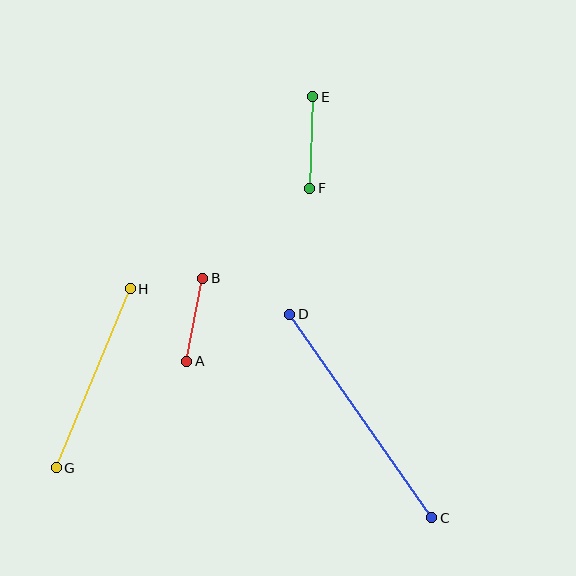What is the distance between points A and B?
The distance is approximately 85 pixels.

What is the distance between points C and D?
The distance is approximately 248 pixels.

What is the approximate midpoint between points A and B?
The midpoint is at approximately (195, 320) pixels.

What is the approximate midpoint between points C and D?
The midpoint is at approximately (361, 416) pixels.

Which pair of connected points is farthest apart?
Points C and D are farthest apart.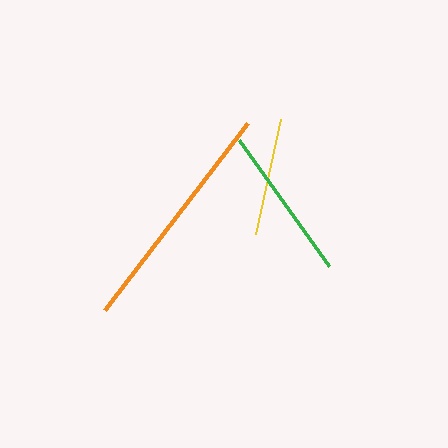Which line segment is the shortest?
The yellow line is the shortest at approximately 117 pixels.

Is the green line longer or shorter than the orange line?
The orange line is longer than the green line.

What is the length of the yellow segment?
The yellow segment is approximately 117 pixels long.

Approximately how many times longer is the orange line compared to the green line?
The orange line is approximately 1.5 times the length of the green line.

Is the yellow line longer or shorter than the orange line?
The orange line is longer than the yellow line.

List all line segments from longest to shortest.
From longest to shortest: orange, green, yellow.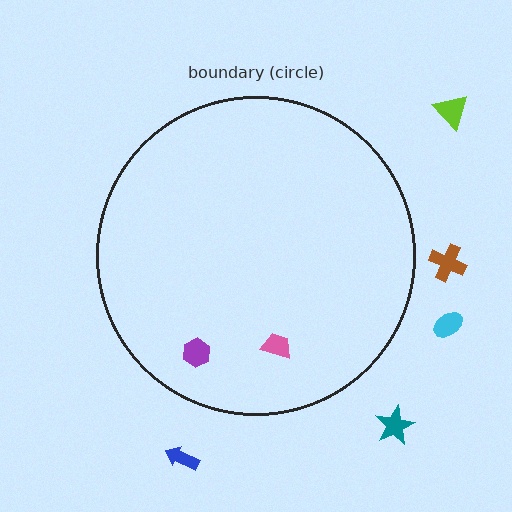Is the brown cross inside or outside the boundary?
Outside.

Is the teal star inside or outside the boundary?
Outside.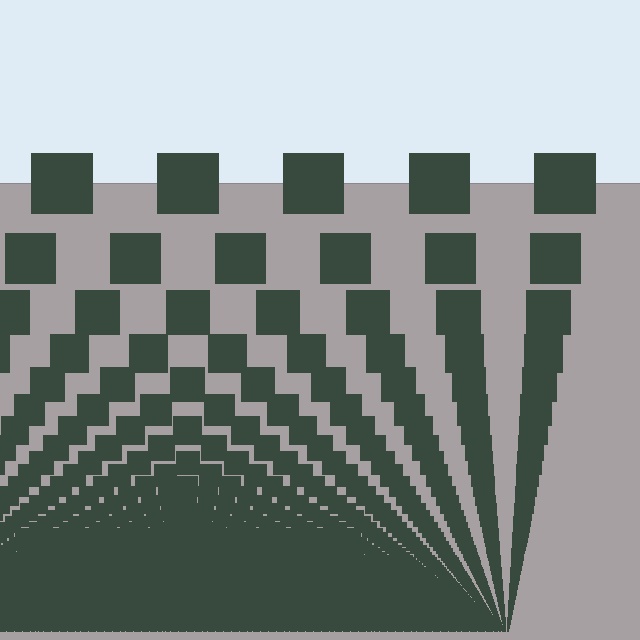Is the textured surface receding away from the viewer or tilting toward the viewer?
The surface appears to tilt toward the viewer. Texture elements get larger and sparser toward the top.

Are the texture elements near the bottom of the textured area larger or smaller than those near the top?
Smaller. The gradient is inverted — elements near the bottom are smaller and denser.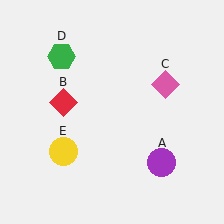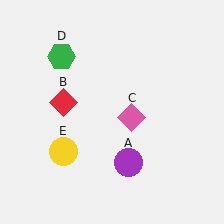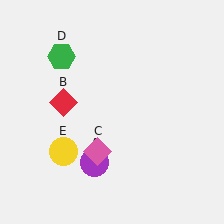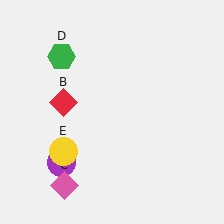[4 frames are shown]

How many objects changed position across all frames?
2 objects changed position: purple circle (object A), pink diamond (object C).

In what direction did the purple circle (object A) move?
The purple circle (object A) moved left.